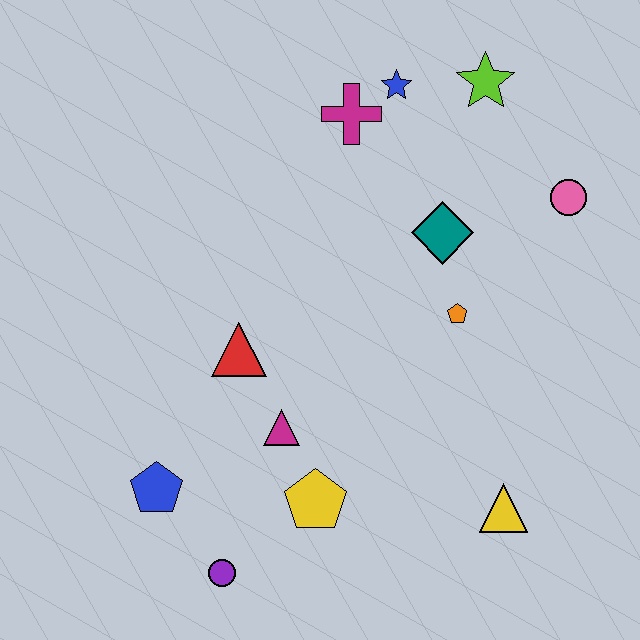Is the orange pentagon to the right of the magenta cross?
Yes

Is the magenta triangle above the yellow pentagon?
Yes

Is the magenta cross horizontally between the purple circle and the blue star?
Yes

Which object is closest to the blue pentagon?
The purple circle is closest to the blue pentagon.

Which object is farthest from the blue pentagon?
The lime star is farthest from the blue pentagon.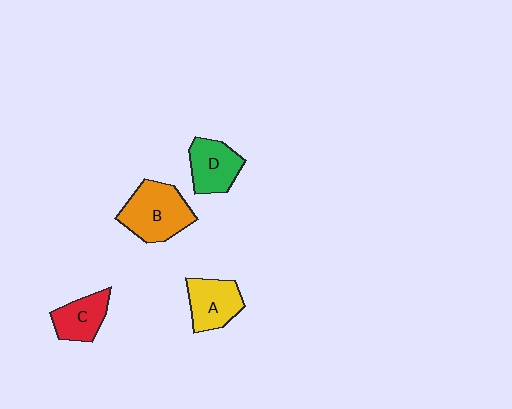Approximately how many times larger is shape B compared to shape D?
Approximately 1.4 times.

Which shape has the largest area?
Shape B (orange).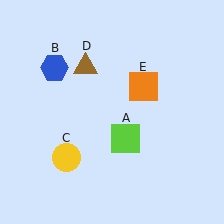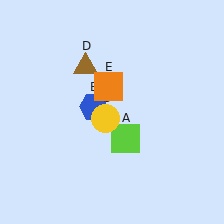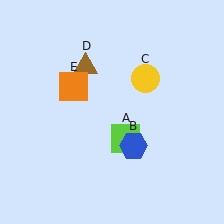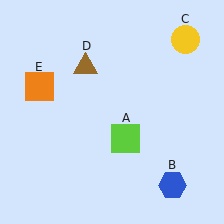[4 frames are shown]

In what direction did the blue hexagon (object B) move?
The blue hexagon (object B) moved down and to the right.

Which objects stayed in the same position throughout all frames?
Lime square (object A) and brown triangle (object D) remained stationary.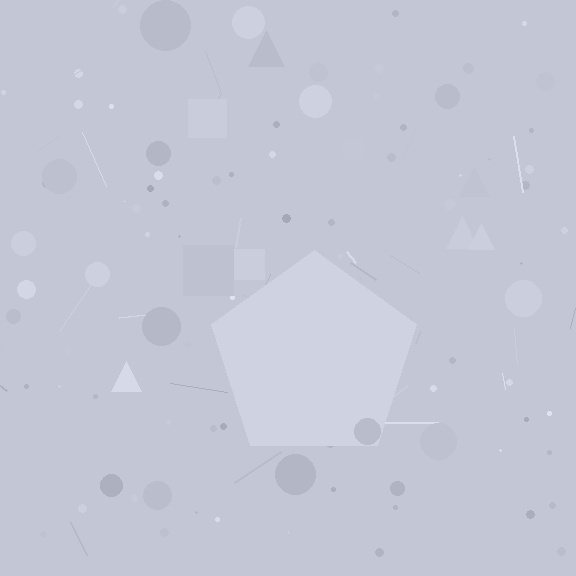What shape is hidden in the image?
A pentagon is hidden in the image.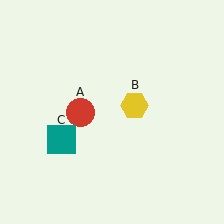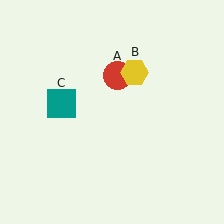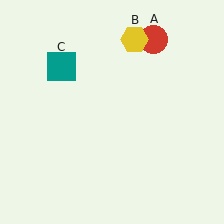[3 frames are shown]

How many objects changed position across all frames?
3 objects changed position: red circle (object A), yellow hexagon (object B), teal square (object C).